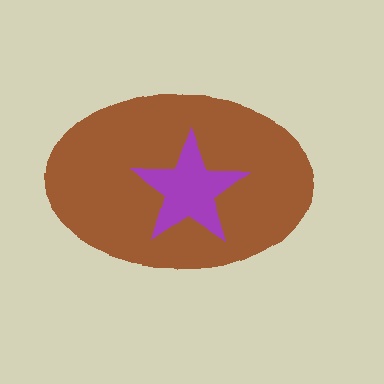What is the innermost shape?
The purple star.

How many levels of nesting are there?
2.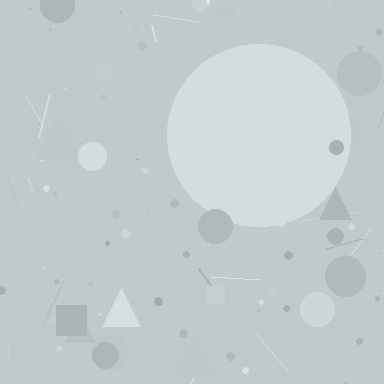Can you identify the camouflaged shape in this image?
The camouflaged shape is a circle.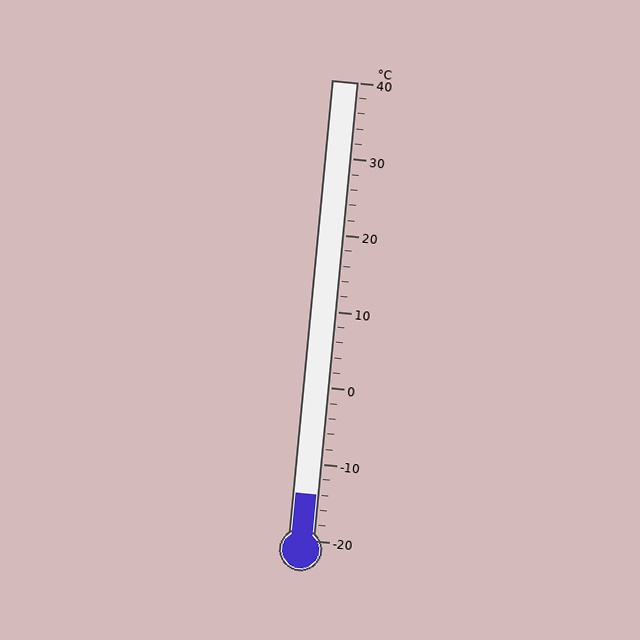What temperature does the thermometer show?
The thermometer shows approximately -14°C.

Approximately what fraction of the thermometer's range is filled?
The thermometer is filled to approximately 10% of its range.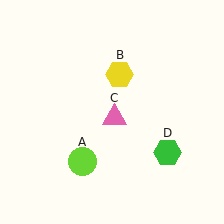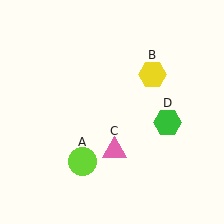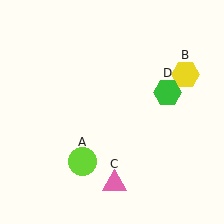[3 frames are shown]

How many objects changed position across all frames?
3 objects changed position: yellow hexagon (object B), pink triangle (object C), green hexagon (object D).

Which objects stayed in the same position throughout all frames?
Lime circle (object A) remained stationary.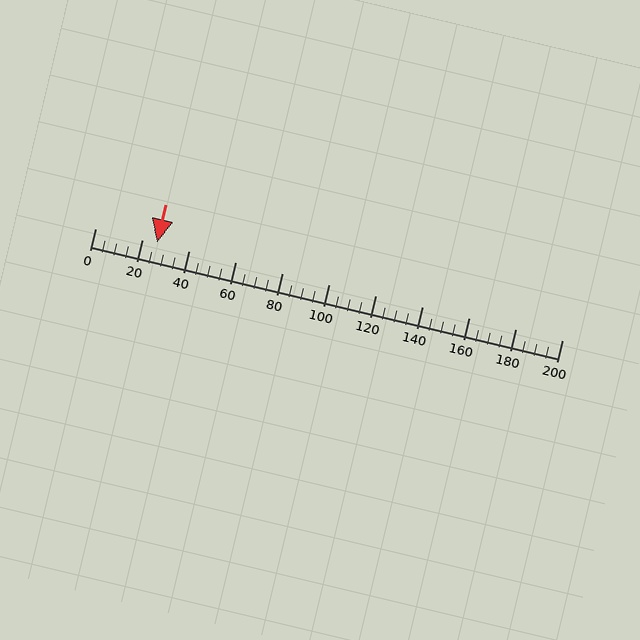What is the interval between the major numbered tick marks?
The major tick marks are spaced 20 units apart.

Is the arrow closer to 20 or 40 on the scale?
The arrow is closer to 20.